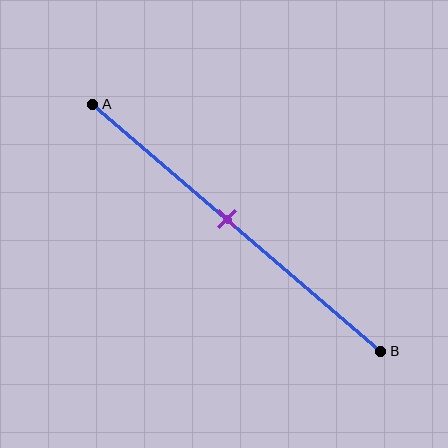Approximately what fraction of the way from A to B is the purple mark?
The purple mark is approximately 45% of the way from A to B.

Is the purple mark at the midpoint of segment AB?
No, the mark is at about 45% from A, not at the 50% midpoint.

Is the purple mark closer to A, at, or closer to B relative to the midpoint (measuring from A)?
The purple mark is closer to point A than the midpoint of segment AB.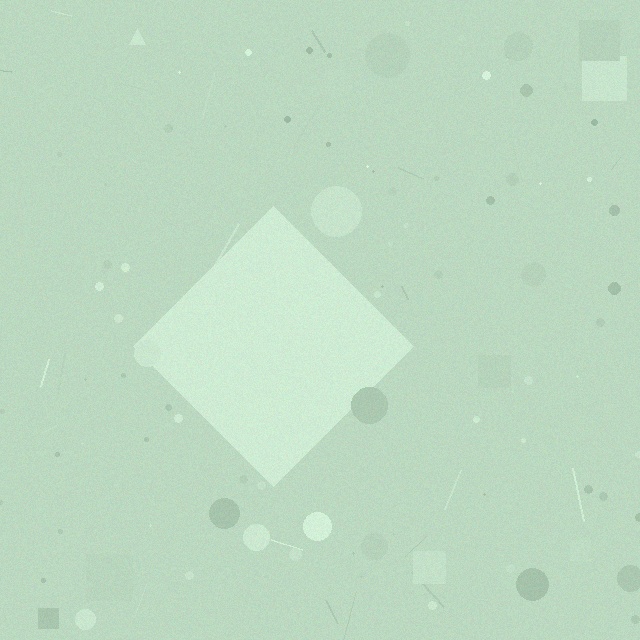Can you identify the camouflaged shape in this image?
The camouflaged shape is a diamond.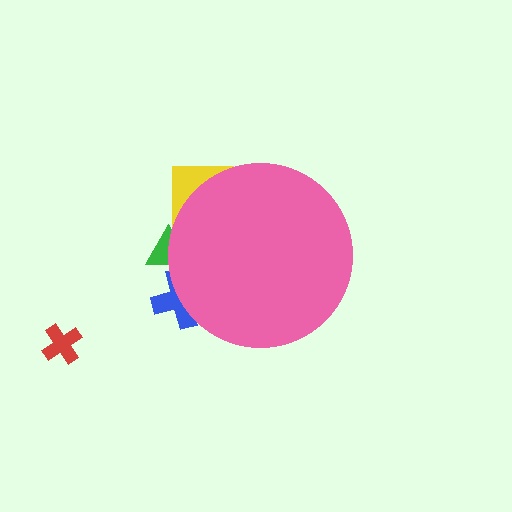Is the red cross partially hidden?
No, the red cross is fully visible.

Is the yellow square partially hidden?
Yes, the yellow square is partially hidden behind the pink circle.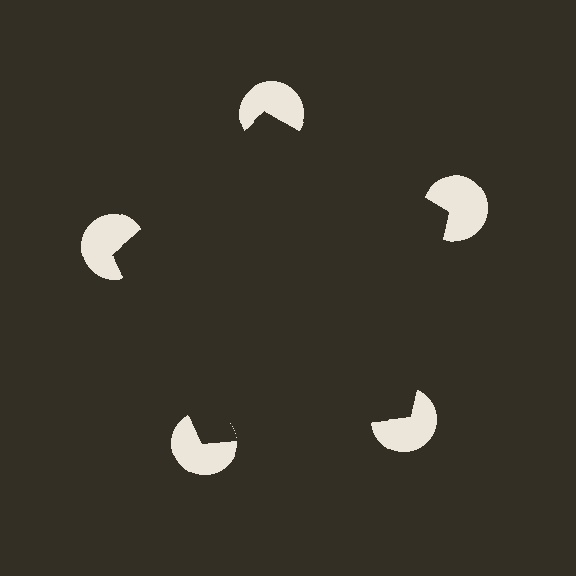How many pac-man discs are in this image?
There are 5 — one at each vertex of the illusory pentagon.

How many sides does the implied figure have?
5 sides.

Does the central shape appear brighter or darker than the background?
It typically appears slightly darker than the background, even though no actual brightness change is drawn.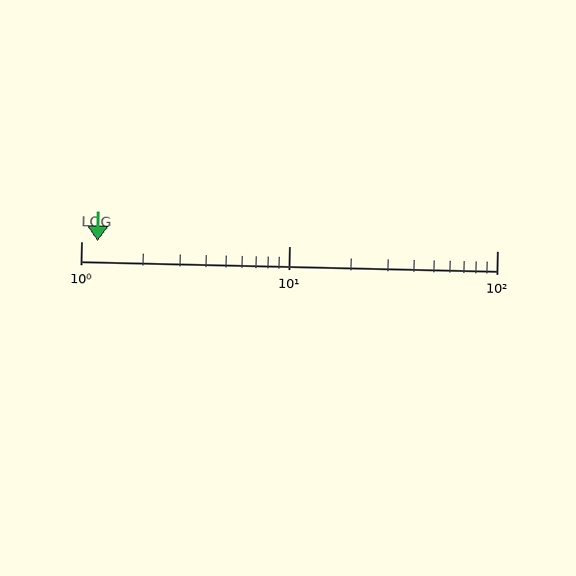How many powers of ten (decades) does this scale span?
The scale spans 2 decades, from 1 to 100.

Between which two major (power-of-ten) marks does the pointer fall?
The pointer is between 1 and 10.